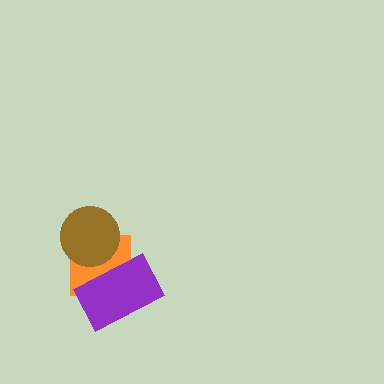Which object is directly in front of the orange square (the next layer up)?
The brown circle is directly in front of the orange square.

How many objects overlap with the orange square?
2 objects overlap with the orange square.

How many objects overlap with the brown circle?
1 object overlaps with the brown circle.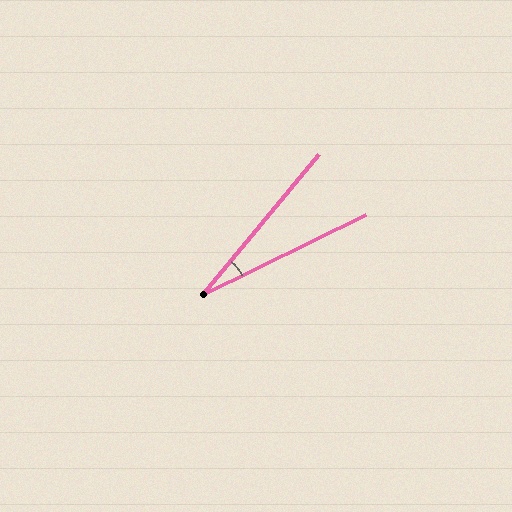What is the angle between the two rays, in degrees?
Approximately 24 degrees.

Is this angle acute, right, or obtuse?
It is acute.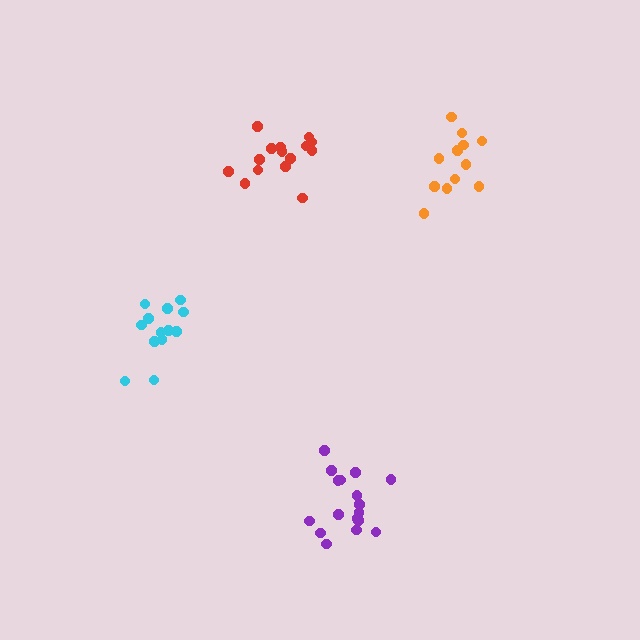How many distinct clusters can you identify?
There are 4 distinct clusters.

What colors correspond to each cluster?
The clusters are colored: orange, cyan, red, purple.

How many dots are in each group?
Group 1: 12 dots, Group 2: 13 dots, Group 3: 15 dots, Group 4: 17 dots (57 total).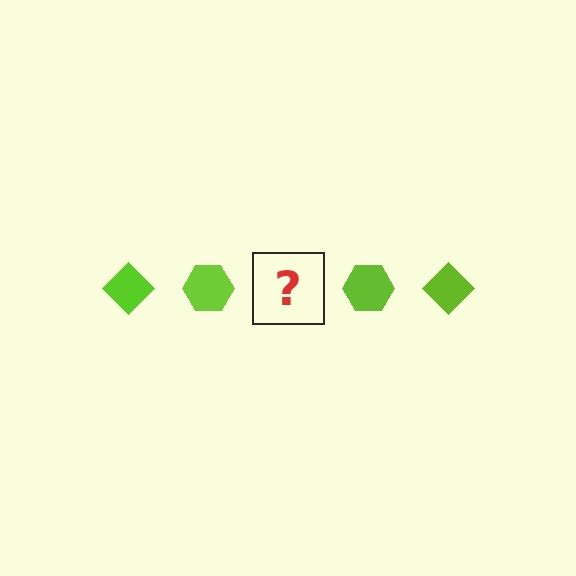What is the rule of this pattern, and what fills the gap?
The rule is that the pattern cycles through diamond, hexagon shapes in lime. The gap should be filled with a lime diamond.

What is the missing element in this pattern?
The missing element is a lime diamond.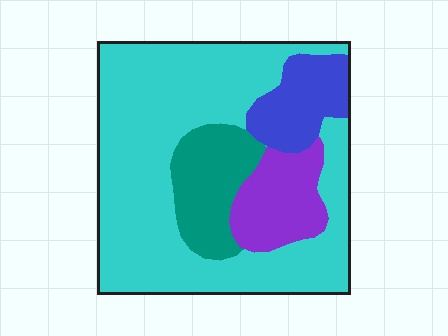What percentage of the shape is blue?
Blue takes up about one tenth (1/10) of the shape.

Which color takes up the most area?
Cyan, at roughly 65%.